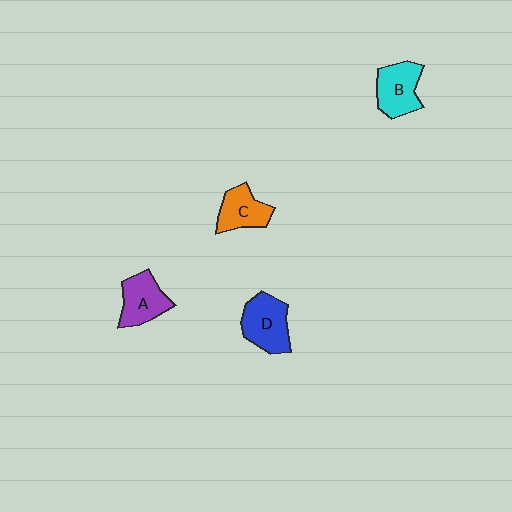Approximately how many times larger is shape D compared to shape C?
Approximately 1.3 times.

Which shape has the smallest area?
Shape C (orange).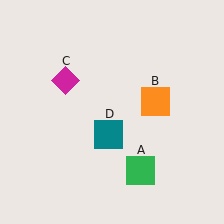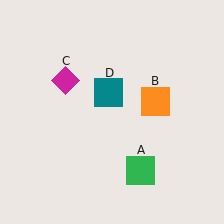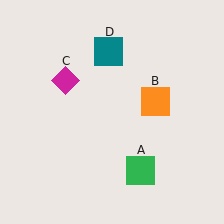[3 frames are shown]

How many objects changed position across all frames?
1 object changed position: teal square (object D).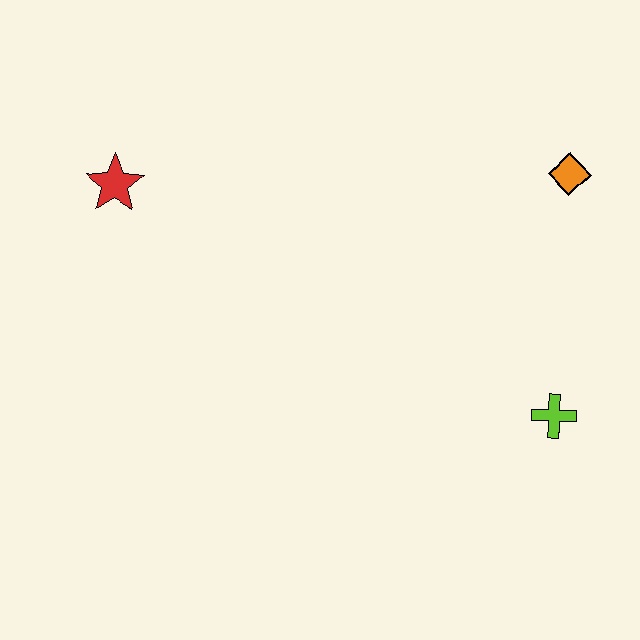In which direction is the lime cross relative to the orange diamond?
The lime cross is below the orange diamond.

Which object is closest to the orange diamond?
The lime cross is closest to the orange diamond.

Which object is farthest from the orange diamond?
The red star is farthest from the orange diamond.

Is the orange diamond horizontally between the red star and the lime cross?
No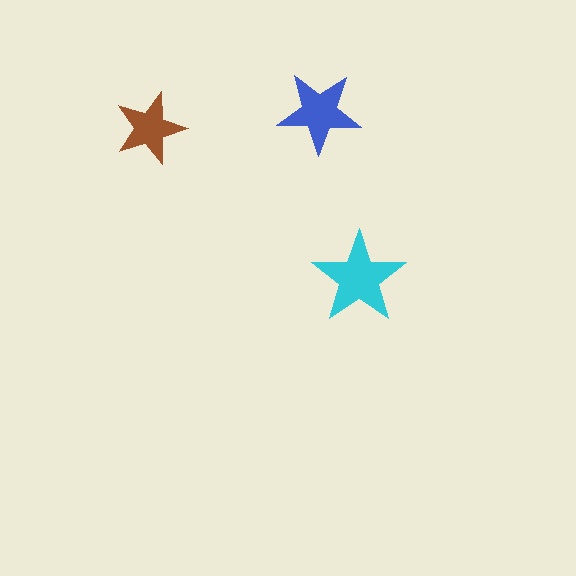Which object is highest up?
The blue star is topmost.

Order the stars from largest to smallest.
the cyan one, the blue one, the brown one.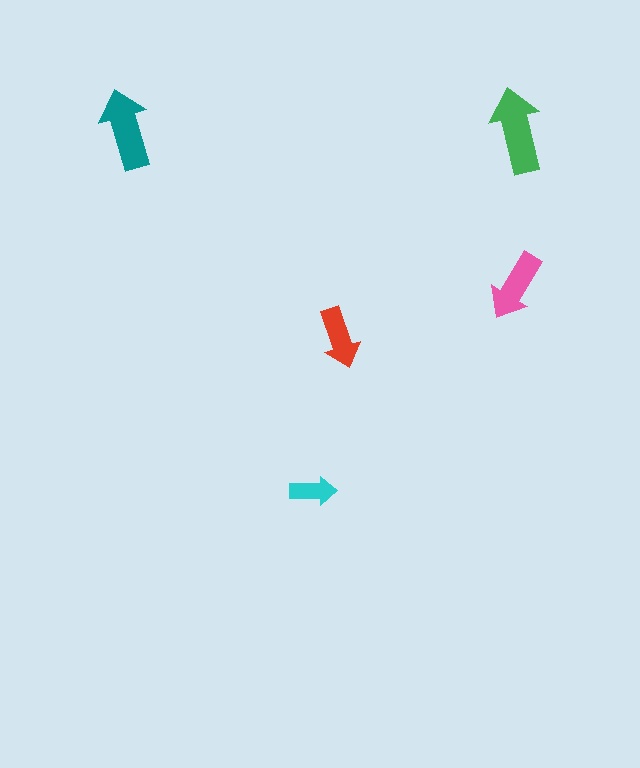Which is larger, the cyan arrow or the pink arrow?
The pink one.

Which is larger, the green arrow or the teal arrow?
The green one.